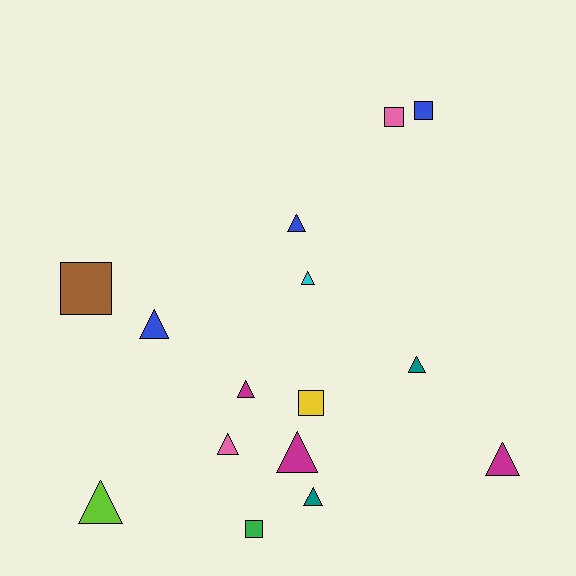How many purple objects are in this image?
There are no purple objects.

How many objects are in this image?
There are 15 objects.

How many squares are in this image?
There are 5 squares.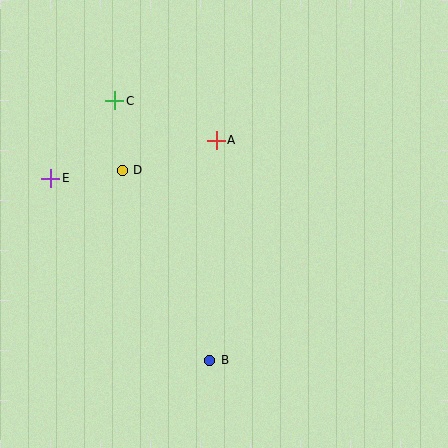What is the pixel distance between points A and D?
The distance between A and D is 99 pixels.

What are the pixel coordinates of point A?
Point A is at (216, 140).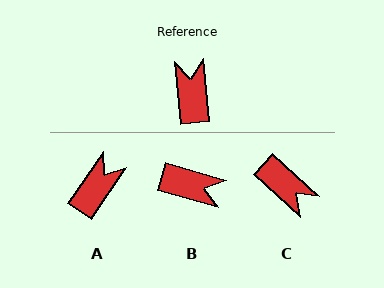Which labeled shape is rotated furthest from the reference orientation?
C, about 138 degrees away.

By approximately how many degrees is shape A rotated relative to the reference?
Approximately 39 degrees clockwise.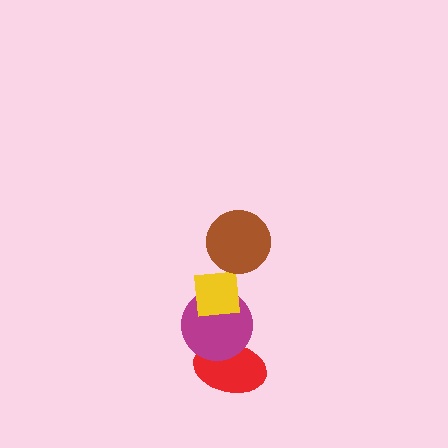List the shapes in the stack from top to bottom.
From top to bottom: the brown circle, the yellow square, the magenta circle, the red ellipse.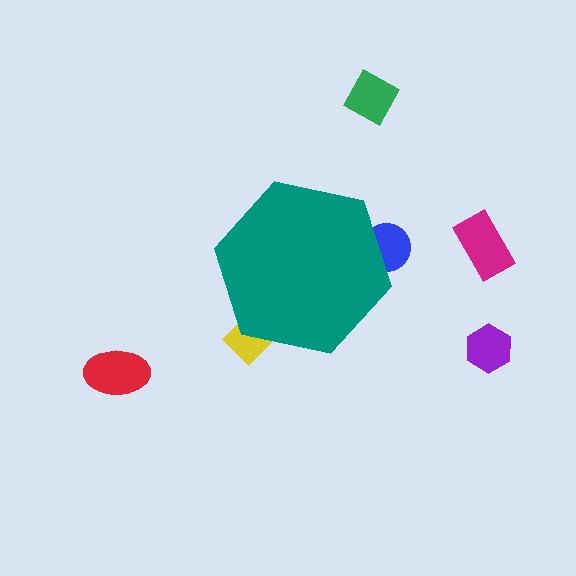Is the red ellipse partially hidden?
No, the red ellipse is fully visible.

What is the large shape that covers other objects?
A teal hexagon.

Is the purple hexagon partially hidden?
No, the purple hexagon is fully visible.